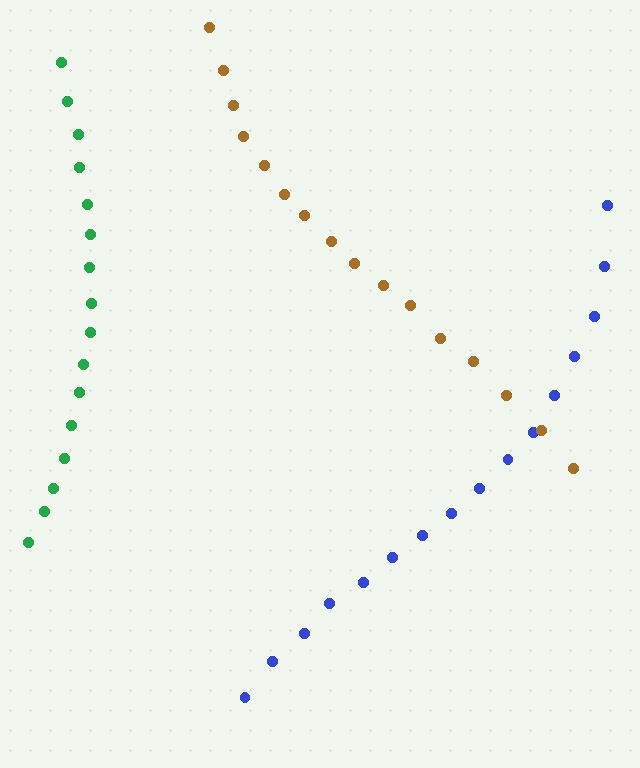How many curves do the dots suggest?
There are 3 distinct paths.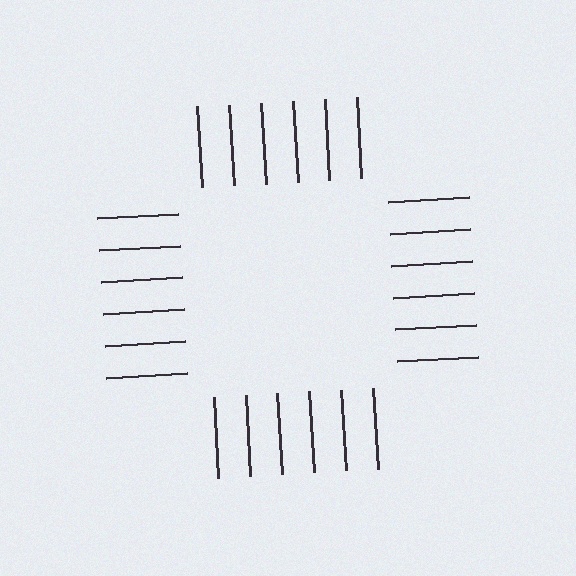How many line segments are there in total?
24 — 6 along each of the 4 edges.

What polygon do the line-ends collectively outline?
An illusory square — the line segments terminate on its edges but no continuous stroke is drawn.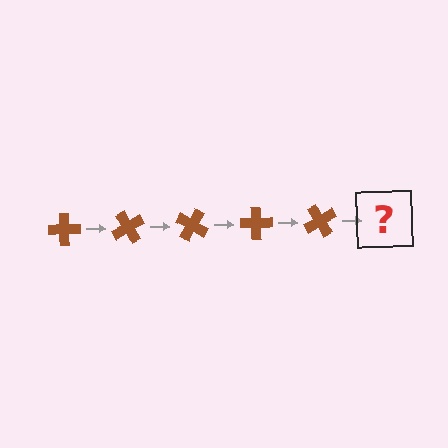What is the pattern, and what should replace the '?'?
The pattern is that the cross rotates 60 degrees each step. The '?' should be a brown cross rotated 300 degrees.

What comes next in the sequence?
The next element should be a brown cross rotated 300 degrees.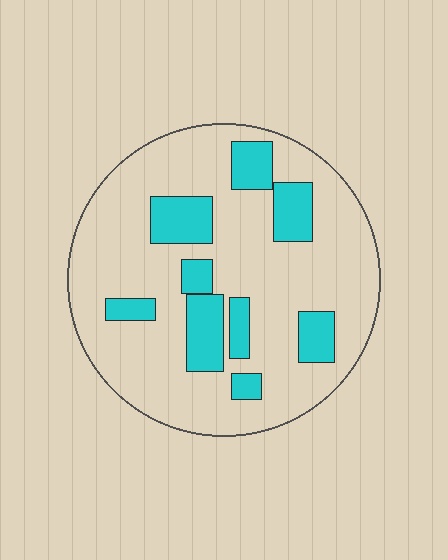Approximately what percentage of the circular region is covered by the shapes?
Approximately 20%.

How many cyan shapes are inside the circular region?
9.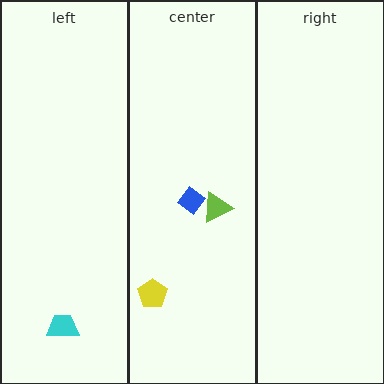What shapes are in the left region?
The cyan trapezoid.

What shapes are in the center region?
The blue diamond, the lime triangle, the yellow pentagon.